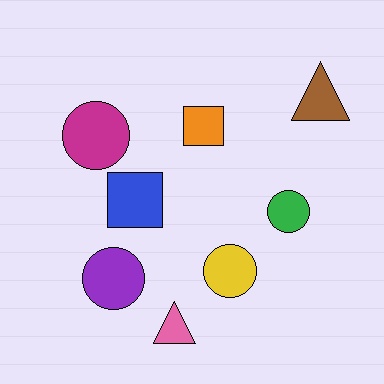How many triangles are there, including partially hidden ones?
There are 2 triangles.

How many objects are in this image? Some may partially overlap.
There are 8 objects.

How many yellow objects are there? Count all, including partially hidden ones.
There is 1 yellow object.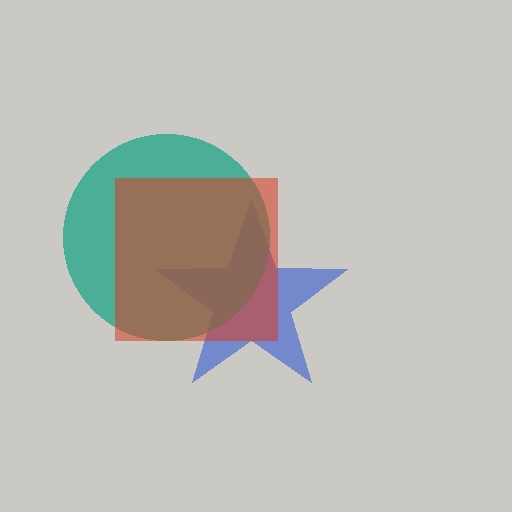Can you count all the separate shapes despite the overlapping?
Yes, there are 3 separate shapes.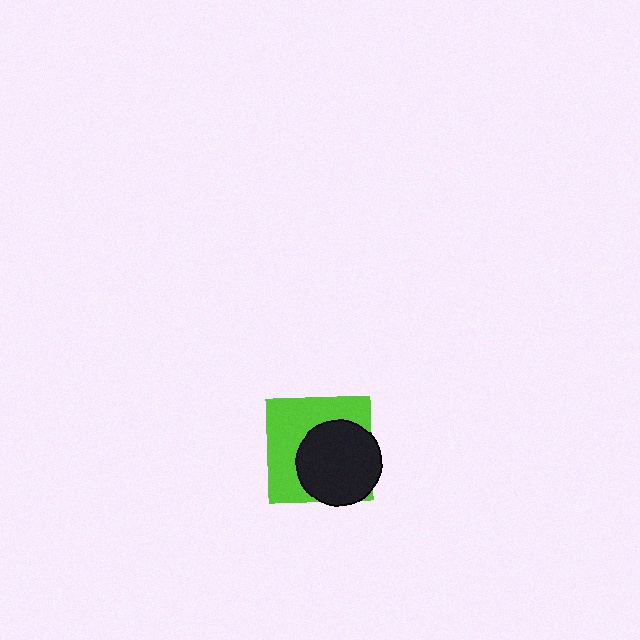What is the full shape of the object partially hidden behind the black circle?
The partially hidden object is a lime square.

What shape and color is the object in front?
The object in front is a black circle.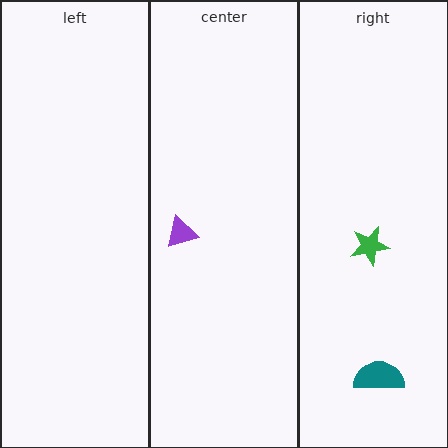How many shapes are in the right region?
2.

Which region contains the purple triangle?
The center region.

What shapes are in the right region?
The green star, the teal semicircle.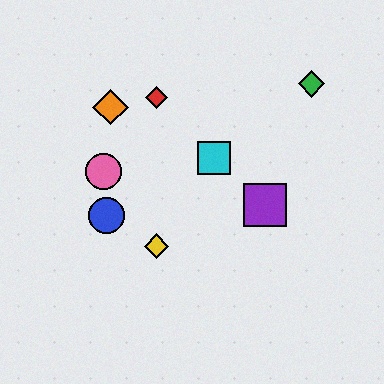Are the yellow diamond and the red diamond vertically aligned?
Yes, both are at x≈156.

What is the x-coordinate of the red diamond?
The red diamond is at x≈156.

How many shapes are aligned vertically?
2 shapes (the red diamond, the yellow diamond) are aligned vertically.